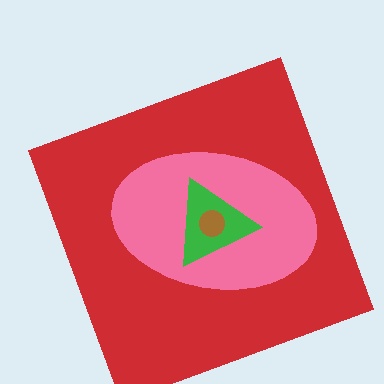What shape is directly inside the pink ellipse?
The green triangle.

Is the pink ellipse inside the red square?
Yes.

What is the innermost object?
The brown circle.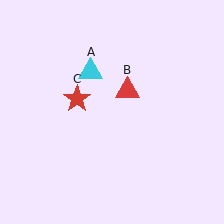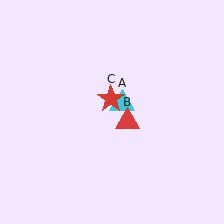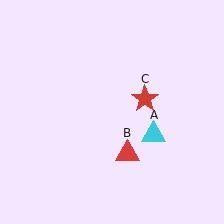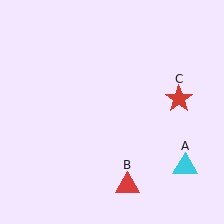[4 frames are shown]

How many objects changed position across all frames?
3 objects changed position: cyan triangle (object A), red triangle (object B), red star (object C).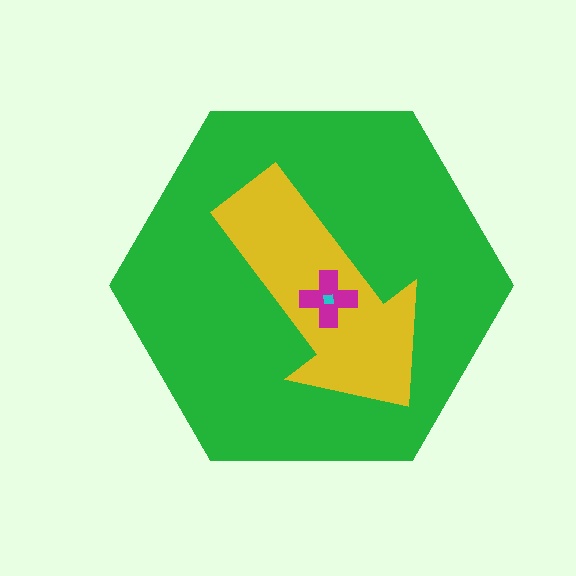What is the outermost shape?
The green hexagon.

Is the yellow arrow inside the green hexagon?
Yes.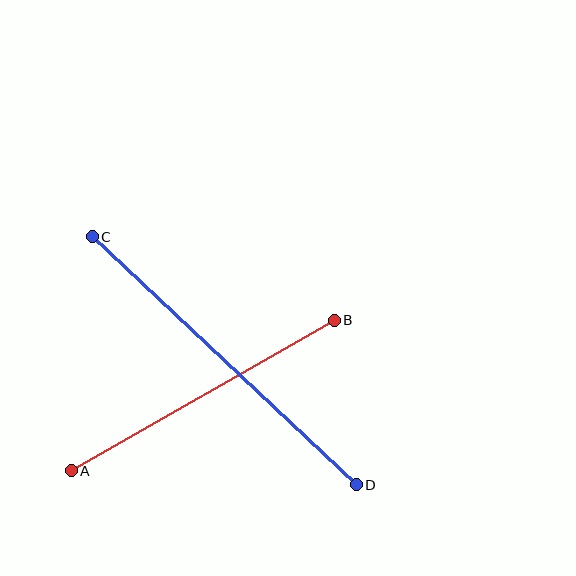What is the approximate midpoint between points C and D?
The midpoint is at approximately (224, 361) pixels.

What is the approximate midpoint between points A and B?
The midpoint is at approximately (203, 395) pixels.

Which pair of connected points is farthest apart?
Points C and D are farthest apart.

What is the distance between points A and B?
The distance is approximately 303 pixels.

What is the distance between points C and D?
The distance is approximately 362 pixels.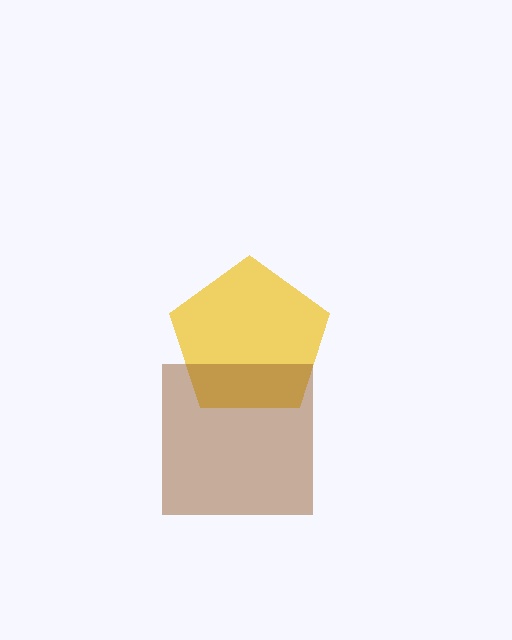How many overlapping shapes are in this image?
There are 2 overlapping shapes in the image.